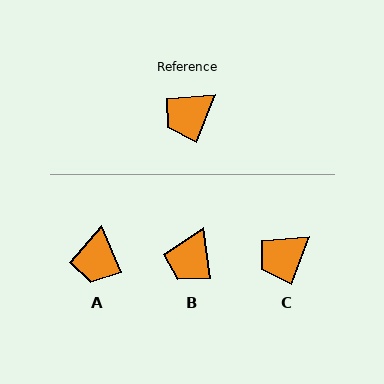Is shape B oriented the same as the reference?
No, it is off by about 29 degrees.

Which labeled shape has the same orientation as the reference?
C.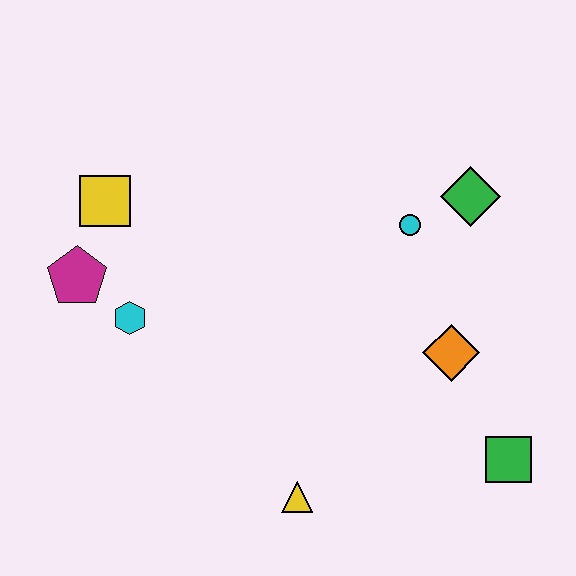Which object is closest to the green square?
The orange diamond is closest to the green square.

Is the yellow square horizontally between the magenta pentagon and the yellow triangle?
Yes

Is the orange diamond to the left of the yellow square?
No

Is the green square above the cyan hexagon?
No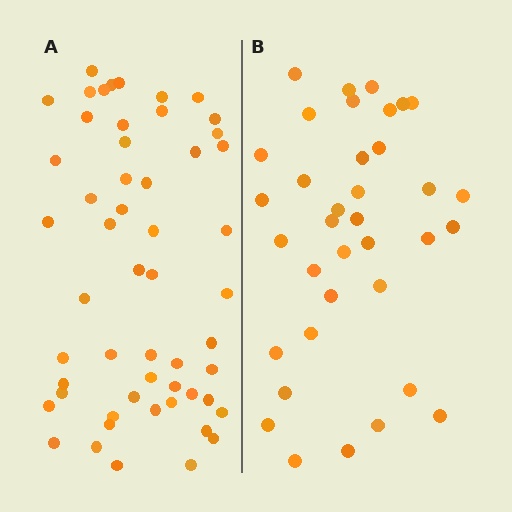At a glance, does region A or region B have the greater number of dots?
Region A (the left region) has more dots.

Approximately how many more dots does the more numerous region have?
Region A has approximately 20 more dots than region B.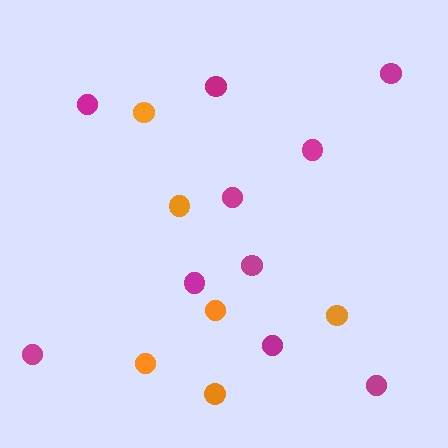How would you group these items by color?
There are 2 groups: one group of orange circles (6) and one group of magenta circles (10).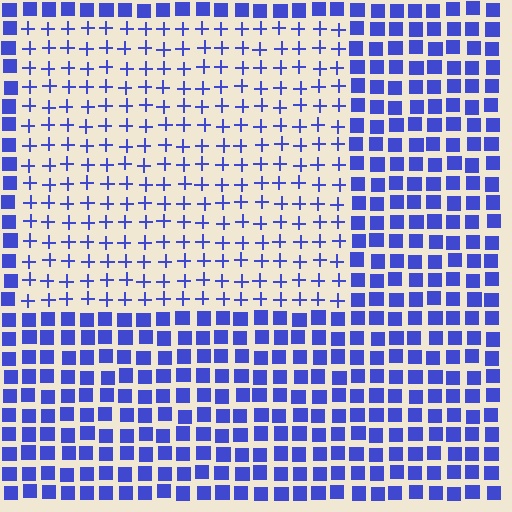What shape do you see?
I see a rectangle.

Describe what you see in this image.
The image is filled with small blue elements arranged in a uniform grid. A rectangle-shaped region contains plus signs, while the surrounding area contains squares. The boundary is defined purely by the change in element shape.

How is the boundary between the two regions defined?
The boundary is defined by a change in element shape: plus signs inside vs. squares outside. All elements share the same color and spacing.